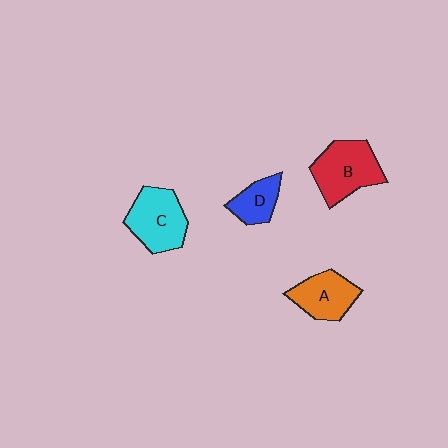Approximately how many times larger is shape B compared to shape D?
Approximately 1.8 times.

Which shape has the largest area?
Shape B (red).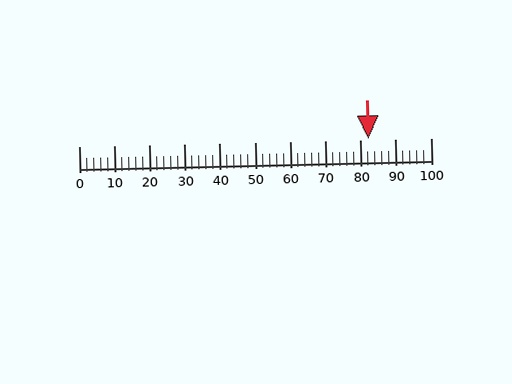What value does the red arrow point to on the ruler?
The red arrow points to approximately 82.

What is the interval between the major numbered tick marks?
The major tick marks are spaced 10 units apart.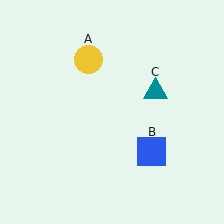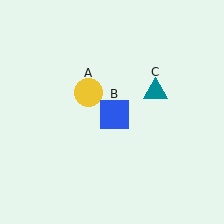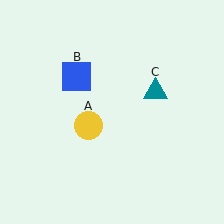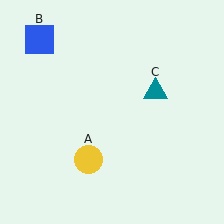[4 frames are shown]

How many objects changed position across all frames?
2 objects changed position: yellow circle (object A), blue square (object B).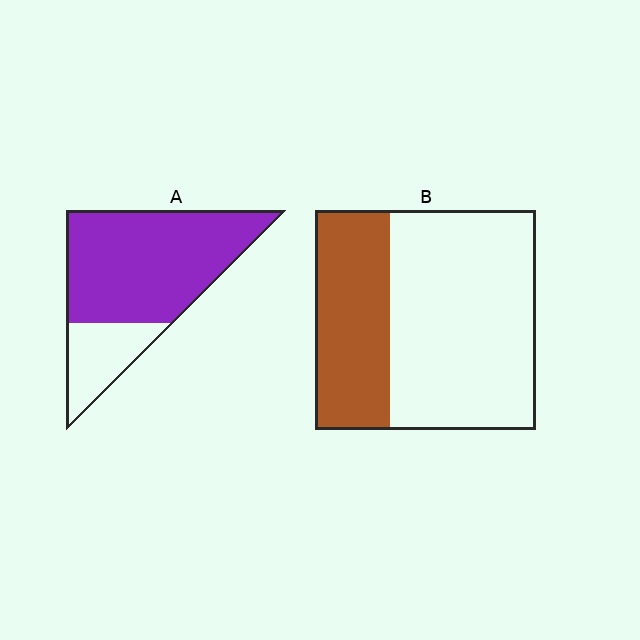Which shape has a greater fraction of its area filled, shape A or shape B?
Shape A.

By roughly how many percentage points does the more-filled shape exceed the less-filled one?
By roughly 40 percentage points (A over B).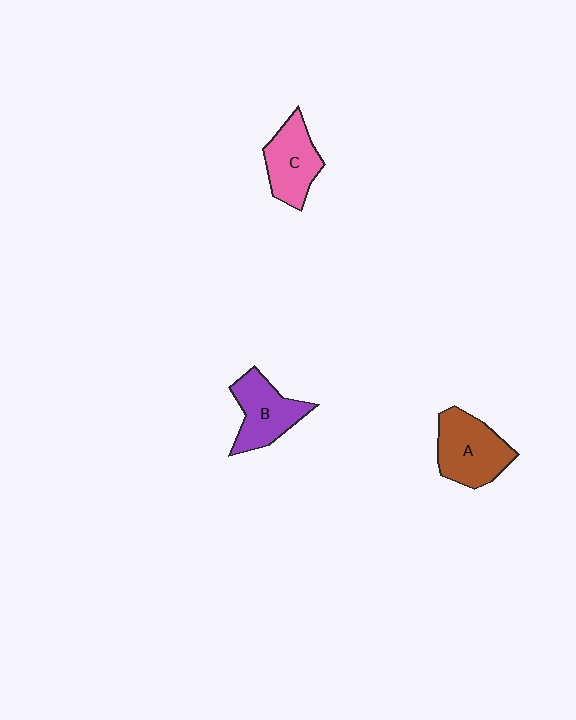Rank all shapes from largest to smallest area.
From largest to smallest: A (brown), B (purple), C (pink).